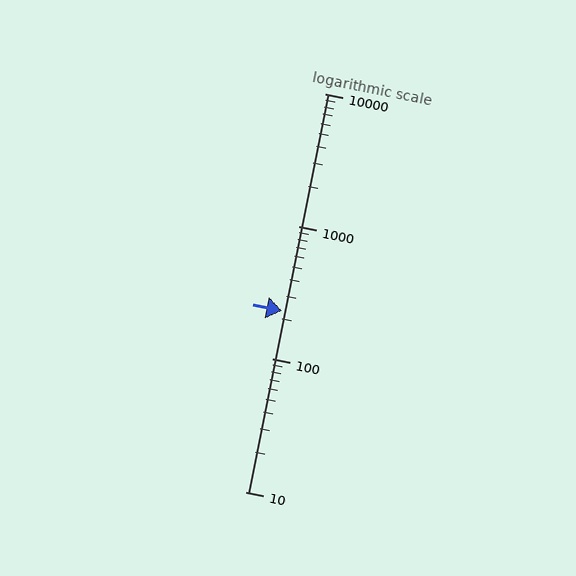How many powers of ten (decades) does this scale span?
The scale spans 3 decades, from 10 to 10000.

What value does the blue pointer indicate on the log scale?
The pointer indicates approximately 230.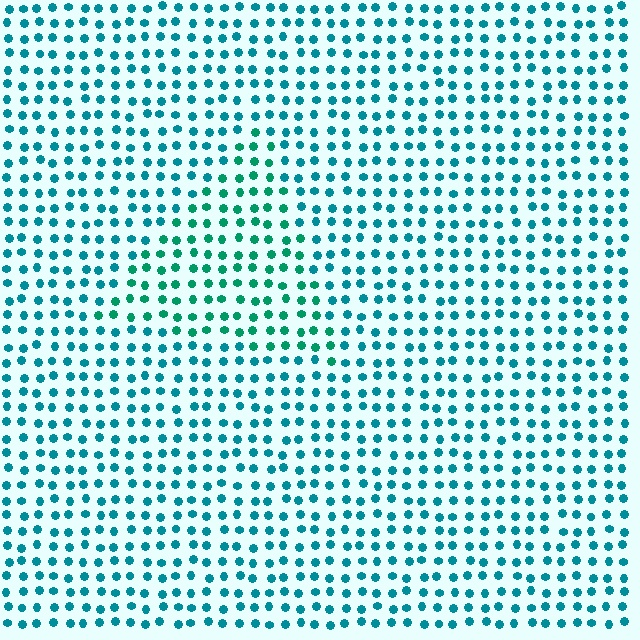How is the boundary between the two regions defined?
The boundary is defined purely by a slight shift in hue (about 25 degrees). Spacing, size, and orientation are identical on both sides.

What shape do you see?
I see a triangle.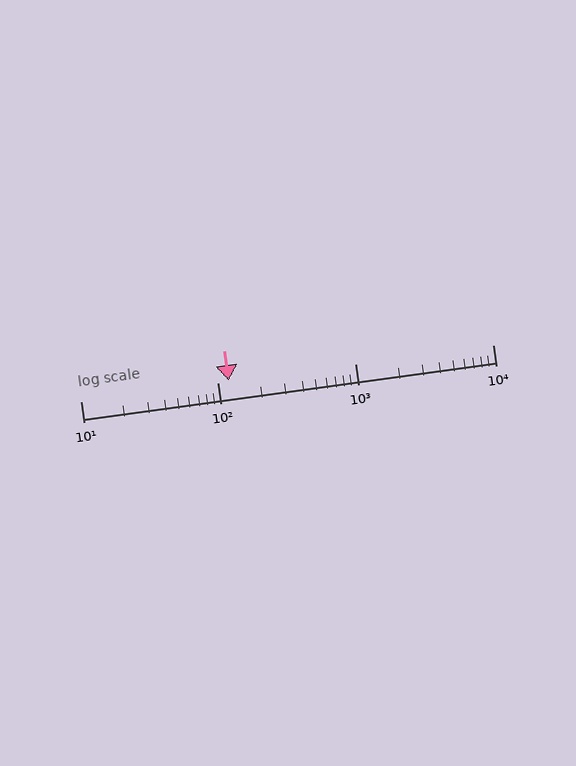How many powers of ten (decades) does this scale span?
The scale spans 3 decades, from 10 to 10000.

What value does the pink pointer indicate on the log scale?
The pointer indicates approximately 120.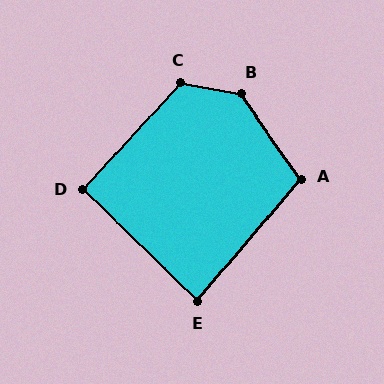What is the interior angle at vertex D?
Approximately 92 degrees (approximately right).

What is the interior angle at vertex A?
Approximately 105 degrees (obtuse).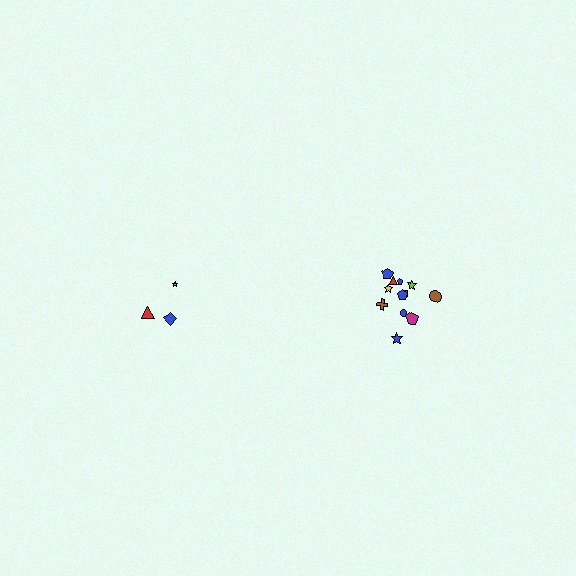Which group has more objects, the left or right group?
The right group.